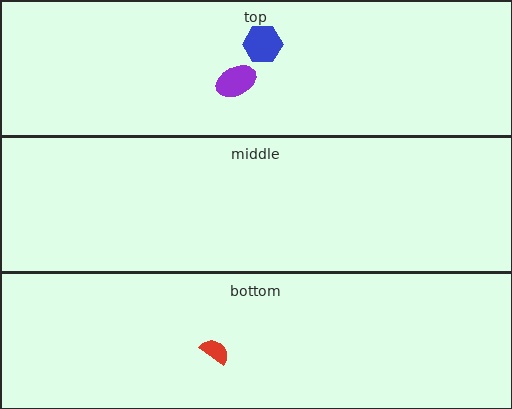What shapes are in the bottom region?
The red semicircle.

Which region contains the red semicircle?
The bottom region.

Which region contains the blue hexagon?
The top region.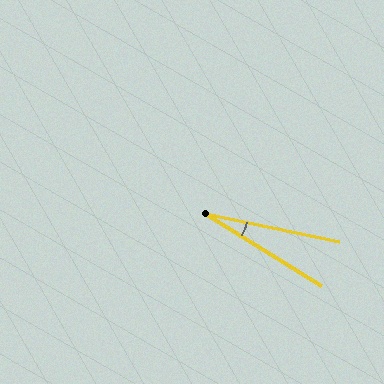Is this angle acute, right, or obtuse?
It is acute.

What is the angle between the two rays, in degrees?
Approximately 20 degrees.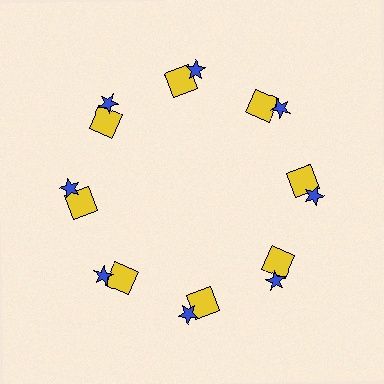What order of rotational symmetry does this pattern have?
This pattern has 8-fold rotational symmetry.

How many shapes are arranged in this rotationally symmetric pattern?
There are 16 shapes, arranged in 8 groups of 2.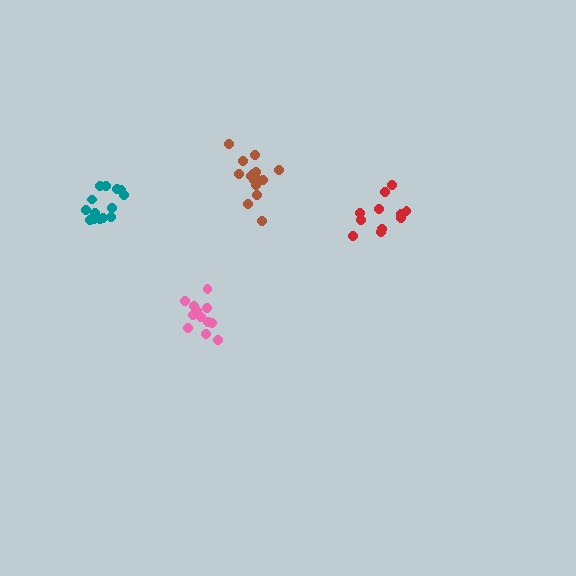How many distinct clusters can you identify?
There are 4 distinct clusters.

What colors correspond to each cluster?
The clusters are colored: pink, red, brown, teal.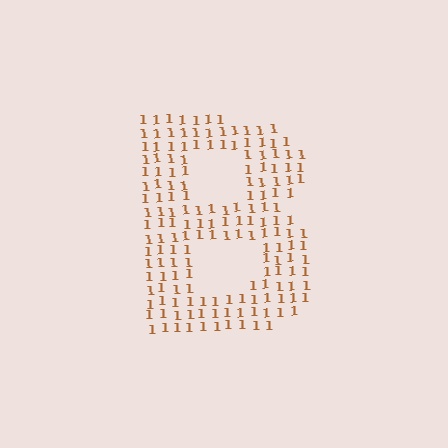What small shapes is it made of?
It is made of small digit 1's.